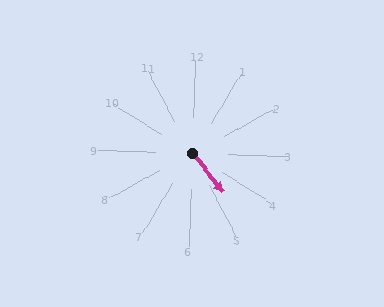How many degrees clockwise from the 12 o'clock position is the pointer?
Approximately 139 degrees.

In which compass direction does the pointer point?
Southeast.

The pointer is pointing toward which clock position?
Roughly 5 o'clock.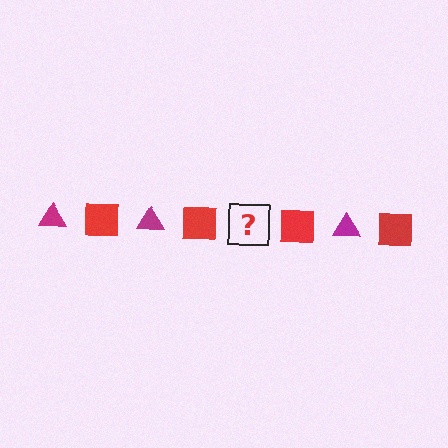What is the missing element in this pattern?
The missing element is a magenta triangle.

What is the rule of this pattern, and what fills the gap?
The rule is that the pattern alternates between magenta triangle and red square. The gap should be filled with a magenta triangle.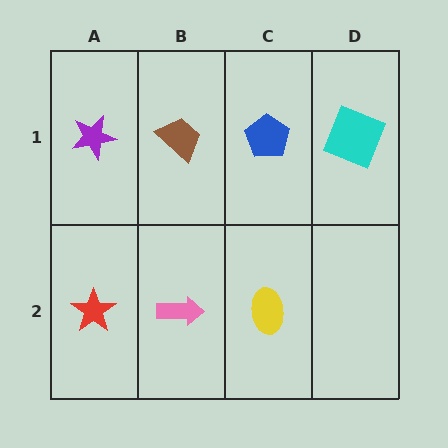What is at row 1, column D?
A cyan square.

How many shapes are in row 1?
4 shapes.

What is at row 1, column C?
A blue pentagon.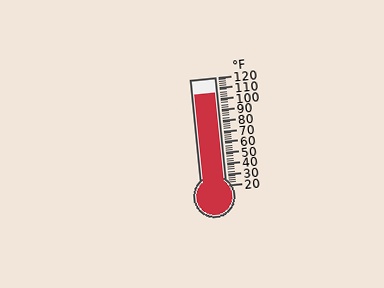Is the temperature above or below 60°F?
The temperature is above 60°F.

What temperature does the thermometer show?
The thermometer shows approximately 106°F.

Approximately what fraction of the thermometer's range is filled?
The thermometer is filled to approximately 85% of its range.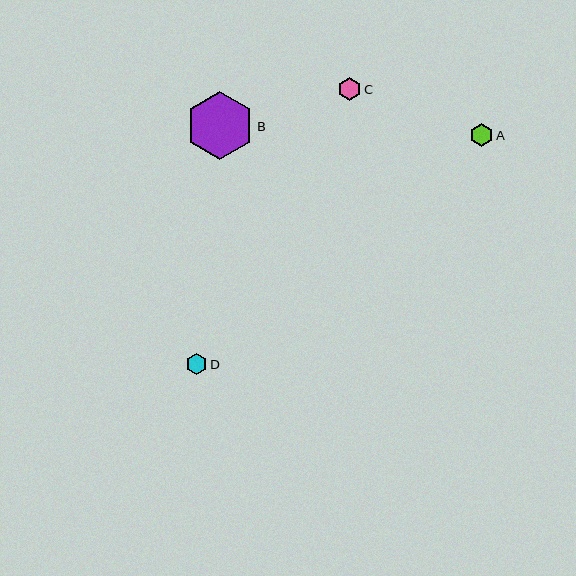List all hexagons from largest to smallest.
From largest to smallest: B, A, C, D.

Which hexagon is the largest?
Hexagon B is the largest with a size of approximately 68 pixels.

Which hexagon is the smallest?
Hexagon D is the smallest with a size of approximately 21 pixels.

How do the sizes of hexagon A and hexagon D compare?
Hexagon A and hexagon D are approximately the same size.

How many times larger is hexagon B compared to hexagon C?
Hexagon B is approximately 3.0 times the size of hexagon C.